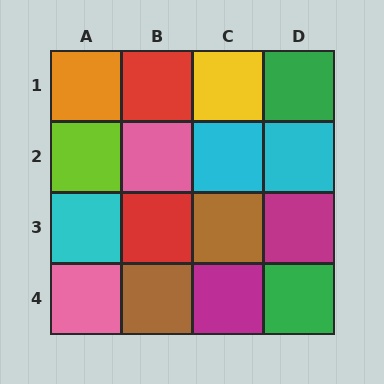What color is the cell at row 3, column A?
Cyan.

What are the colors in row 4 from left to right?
Pink, brown, magenta, green.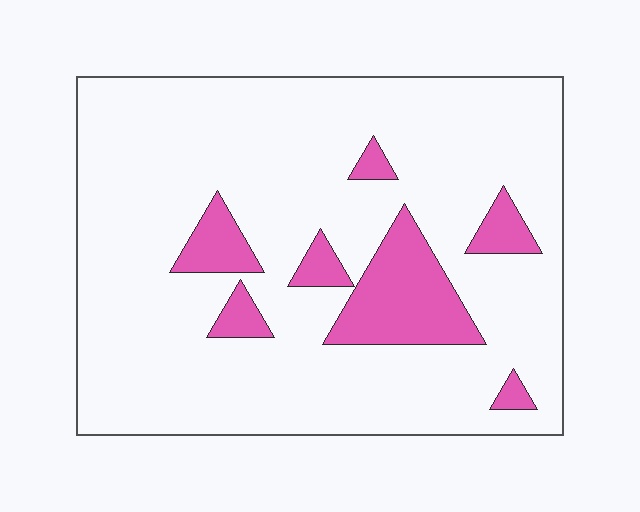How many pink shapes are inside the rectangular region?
7.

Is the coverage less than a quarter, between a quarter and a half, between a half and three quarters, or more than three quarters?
Less than a quarter.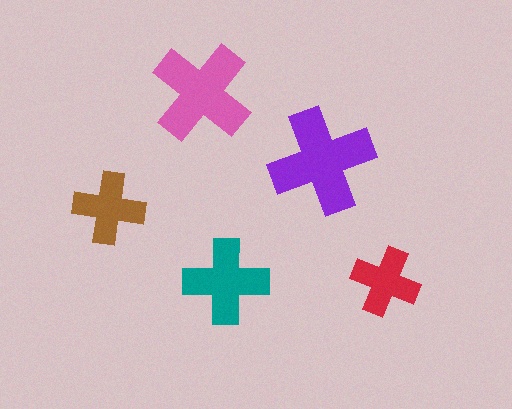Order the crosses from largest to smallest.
the purple one, the pink one, the teal one, the brown one, the red one.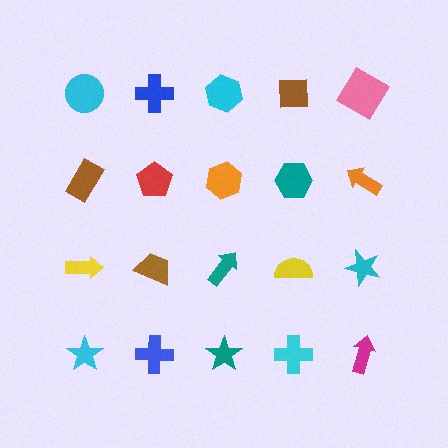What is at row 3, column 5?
A cyan star.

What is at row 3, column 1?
A yellow arrow.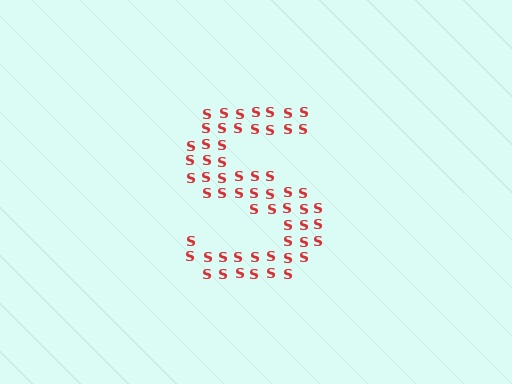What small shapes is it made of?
It is made of small letter S's.